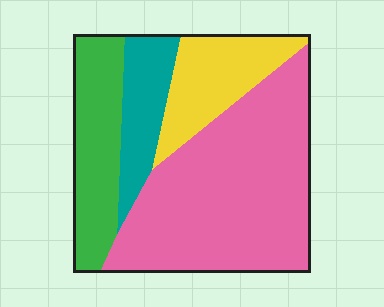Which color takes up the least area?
Teal, at roughly 10%.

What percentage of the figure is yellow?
Yellow covers around 15% of the figure.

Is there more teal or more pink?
Pink.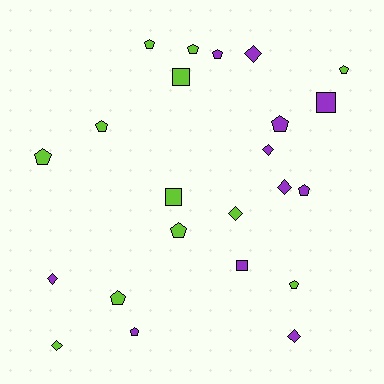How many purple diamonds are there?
There are 5 purple diamonds.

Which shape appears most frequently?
Pentagon, with 12 objects.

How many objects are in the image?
There are 23 objects.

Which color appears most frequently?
Lime, with 12 objects.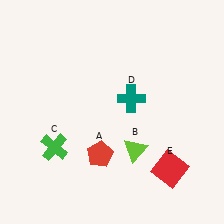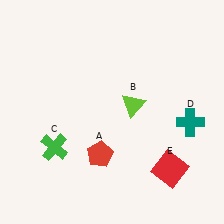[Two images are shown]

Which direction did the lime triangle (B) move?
The lime triangle (B) moved up.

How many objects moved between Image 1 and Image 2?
2 objects moved between the two images.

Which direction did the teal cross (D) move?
The teal cross (D) moved right.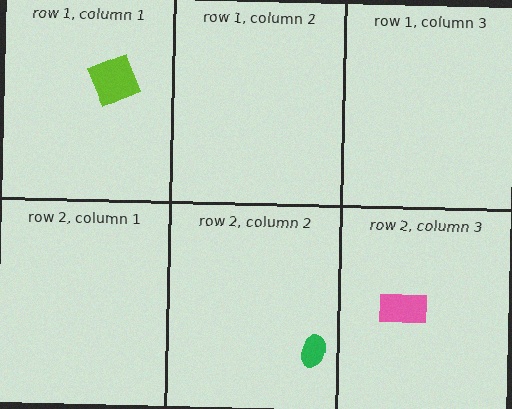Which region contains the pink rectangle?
The row 2, column 3 region.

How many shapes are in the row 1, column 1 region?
1.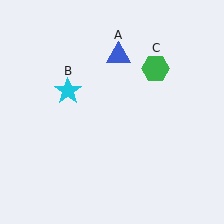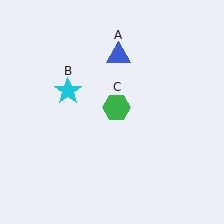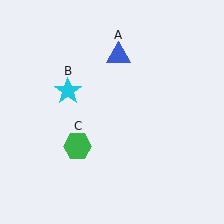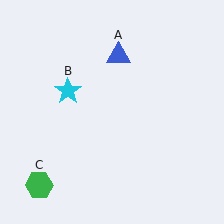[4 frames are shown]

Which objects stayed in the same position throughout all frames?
Blue triangle (object A) and cyan star (object B) remained stationary.